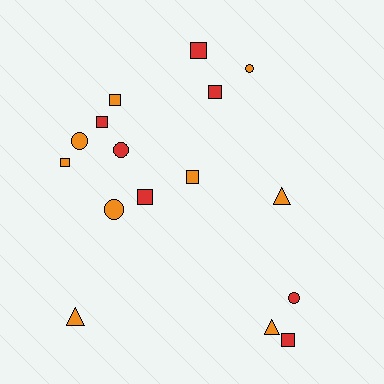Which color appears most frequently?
Orange, with 9 objects.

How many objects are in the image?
There are 16 objects.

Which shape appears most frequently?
Square, with 8 objects.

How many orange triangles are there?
There are 3 orange triangles.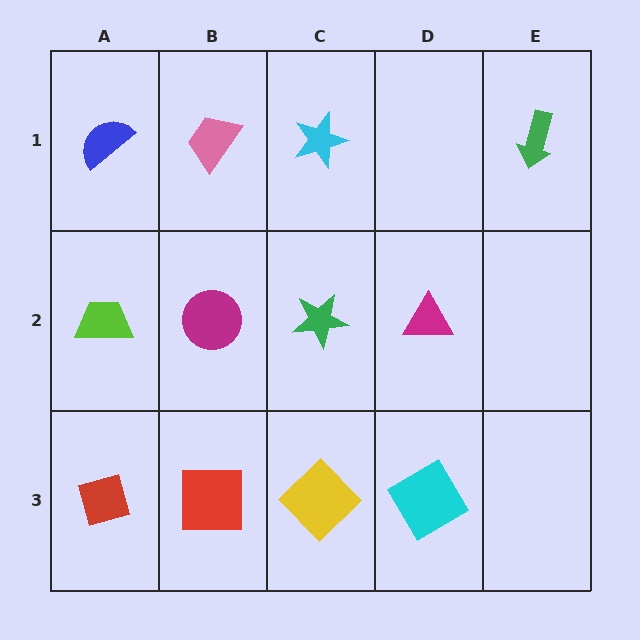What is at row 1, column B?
A pink trapezoid.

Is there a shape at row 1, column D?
No, that cell is empty.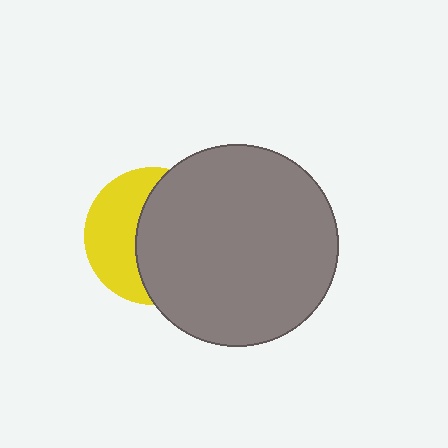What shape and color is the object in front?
The object in front is a gray circle.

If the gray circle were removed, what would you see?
You would see the complete yellow circle.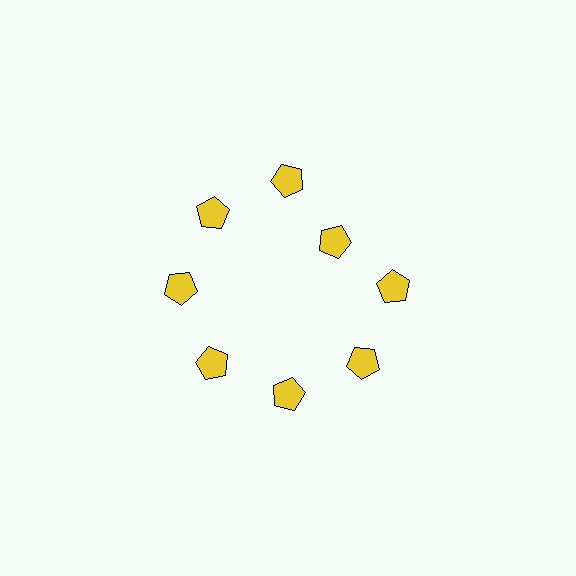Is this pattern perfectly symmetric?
No. The 8 yellow pentagons are arranged in a ring, but one element near the 2 o'clock position is pulled inward toward the center, breaking the 8-fold rotational symmetry.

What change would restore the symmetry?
The symmetry would be restored by moving it outward, back onto the ring so that all 8 pentagons sit at equal angles and equal distance from the center.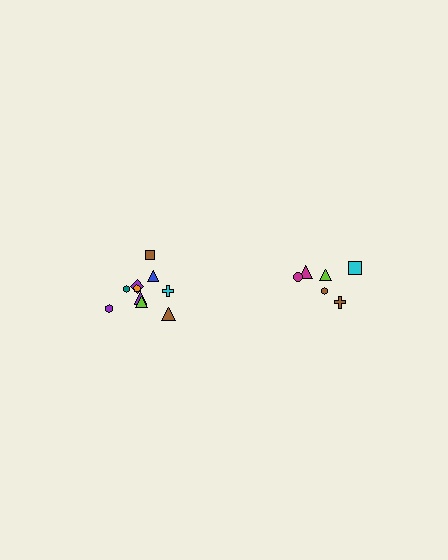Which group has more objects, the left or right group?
The left group.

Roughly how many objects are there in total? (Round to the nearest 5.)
Roughly 15 objects in total.